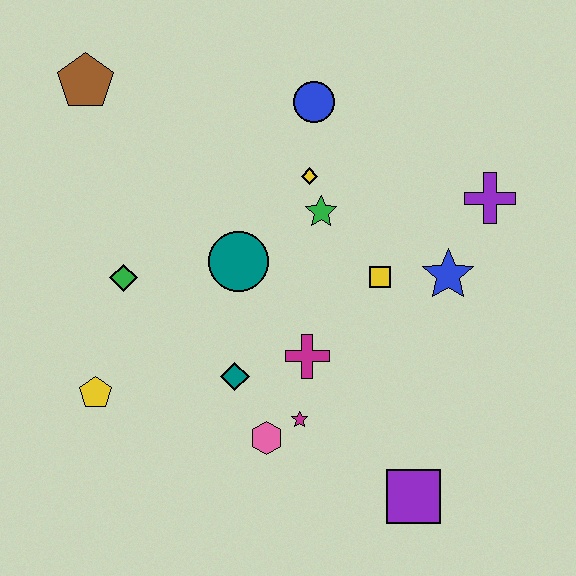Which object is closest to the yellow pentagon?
The green diamond is closest to the yellow pentagon.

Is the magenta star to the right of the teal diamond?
Yes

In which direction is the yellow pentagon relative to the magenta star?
The yellow pentagon is to the left of the magenta star.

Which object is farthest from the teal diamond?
The brown pentagon is farthest from the teal diamond.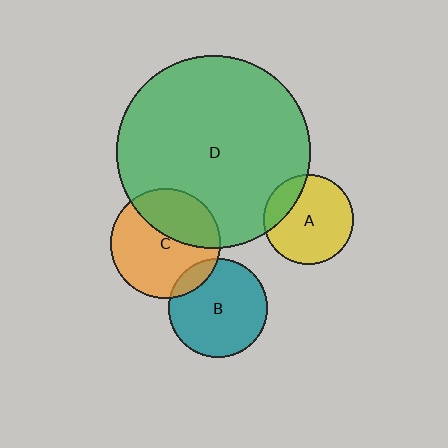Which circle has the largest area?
Circle D (green).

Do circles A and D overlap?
Yes.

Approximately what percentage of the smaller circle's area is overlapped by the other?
Approximately 20%.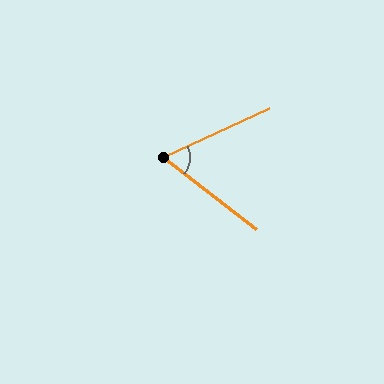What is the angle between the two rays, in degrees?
Approximately 63 degrees.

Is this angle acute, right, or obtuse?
It is acute.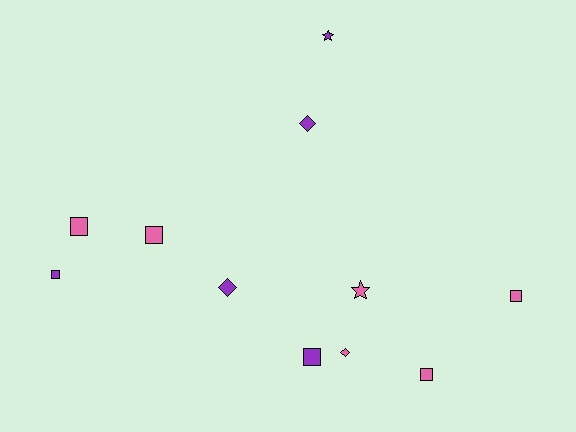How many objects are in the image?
There are 11 objects.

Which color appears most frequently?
Pink, with 6 objects.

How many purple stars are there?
There is 1 purple star.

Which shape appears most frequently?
Square, with 6 objects.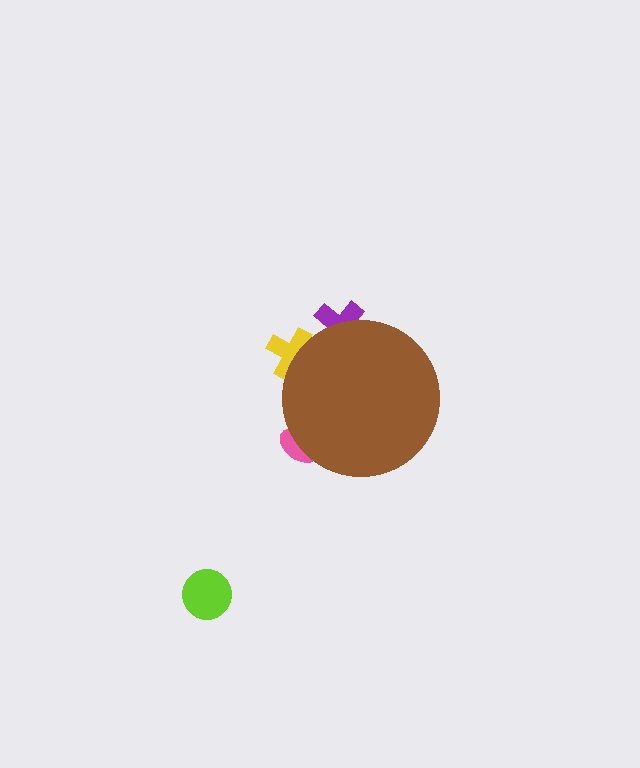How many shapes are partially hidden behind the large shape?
3 shapes are partially hidden.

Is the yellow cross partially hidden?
Yes, the yellow cross is partially hidden behind the brown circle.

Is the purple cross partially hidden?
Yes, the purple cross is partially hidden behind the brown circle.